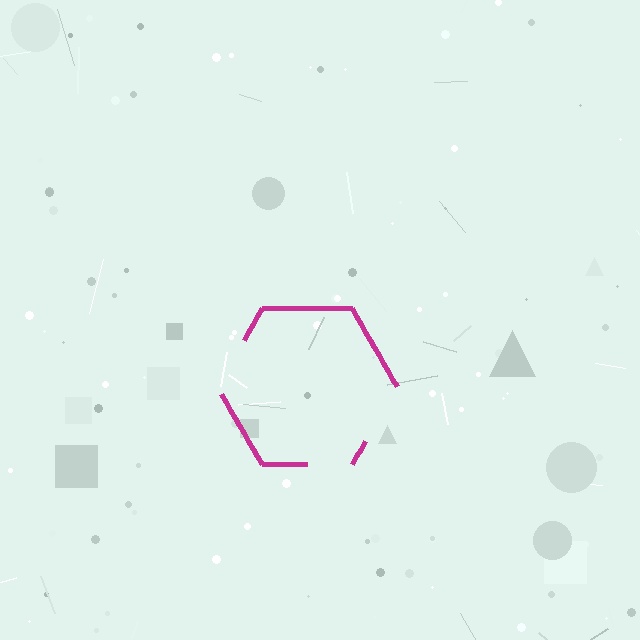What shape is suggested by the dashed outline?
The dashed outline suggests a hexagon.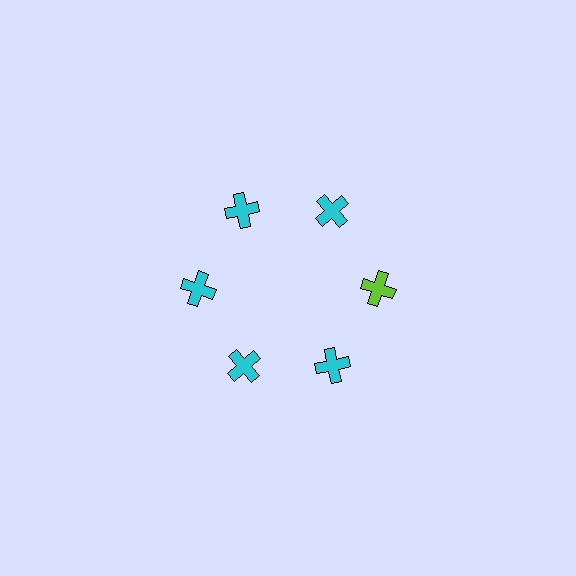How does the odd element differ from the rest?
It has a different color: lime instead of cyan.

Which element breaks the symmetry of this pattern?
The lime cross at roughly the 3 o'clock position breaks the symmetry. All other shapes are cyan crosses.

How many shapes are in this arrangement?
There are 6 shapes arranged in a ring pattern.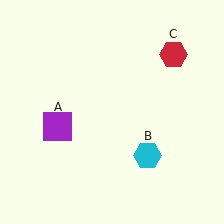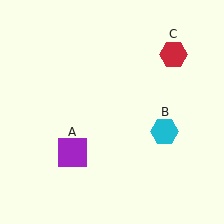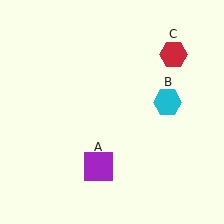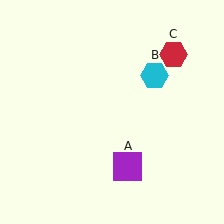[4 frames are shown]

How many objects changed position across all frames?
2 objects changed position: purple square (object A), cyan hexagon (object B).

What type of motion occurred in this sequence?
The purple square (object A), cyan hexagon (object B) rotated counterclockwise around the center of the scene.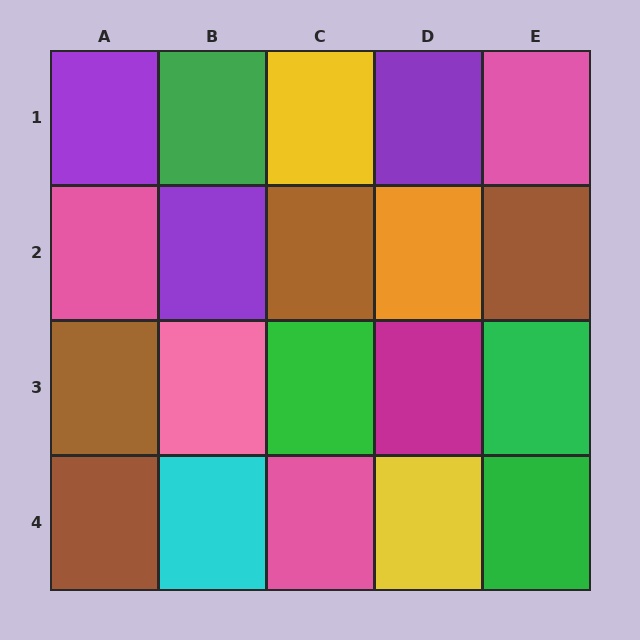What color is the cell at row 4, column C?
Pink.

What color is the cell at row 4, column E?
Green.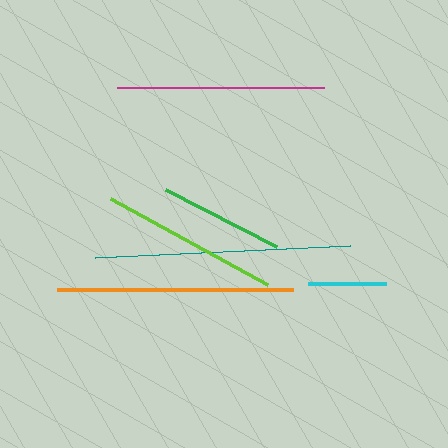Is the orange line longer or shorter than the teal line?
The teal line is longer than the orange line.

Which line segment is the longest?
The teal line is the longest at approximately 256 pixels.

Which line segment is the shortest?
The cyan line is the shortest at approximately 79 pixels.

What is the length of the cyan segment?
The cyan segment is approximately 79 pixels long.